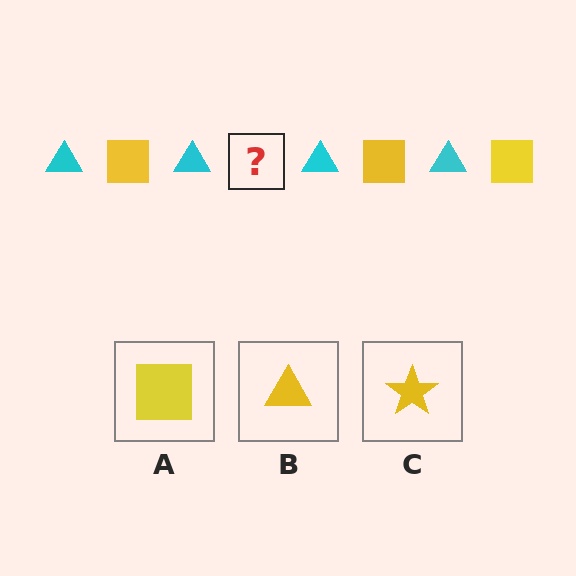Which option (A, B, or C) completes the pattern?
A.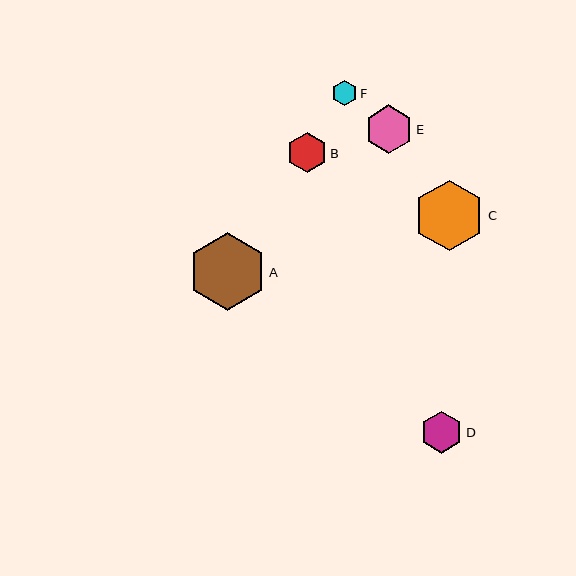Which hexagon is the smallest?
Hexagon F is the smallest with a size of approximately 26 pixels.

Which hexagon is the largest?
Hexagon A is the largest with a size of approximately 77 pixels.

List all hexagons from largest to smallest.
From largest to smallest: A, C, E, D, B, F.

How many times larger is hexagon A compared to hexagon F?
Hexagon A is approximately 3.0 times the size of hexagon F.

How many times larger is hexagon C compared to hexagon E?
Hexagon C is approximately 1.5 times the size of hexagon E.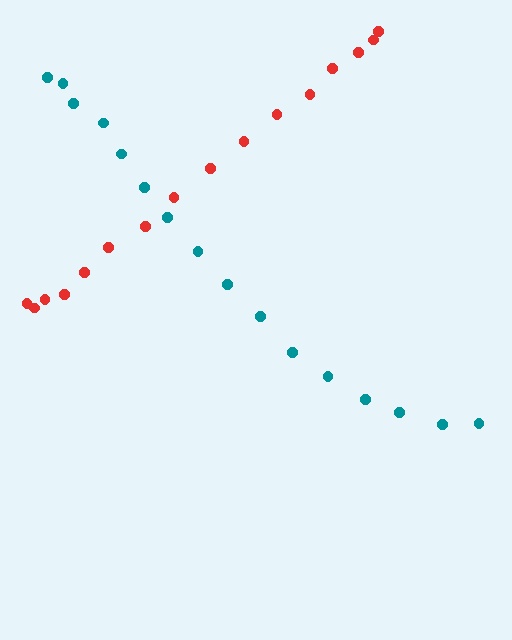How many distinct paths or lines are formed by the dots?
There are 2 distinct paths.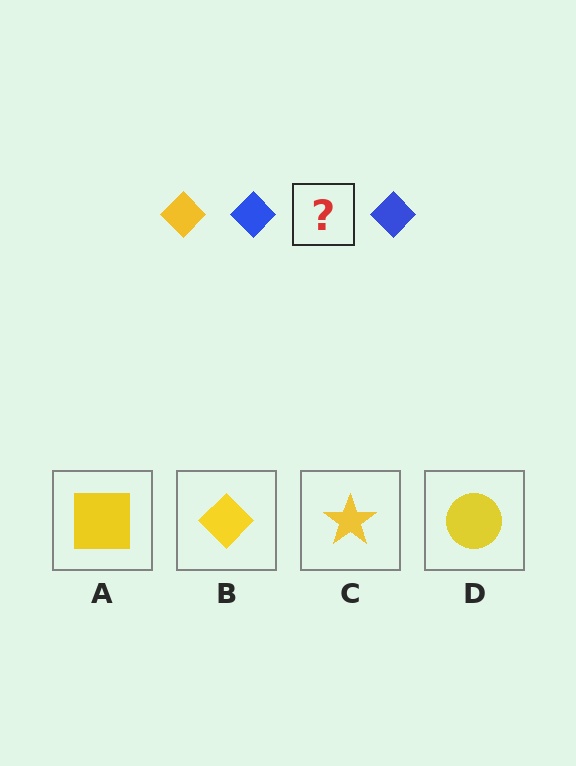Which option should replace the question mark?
Option B.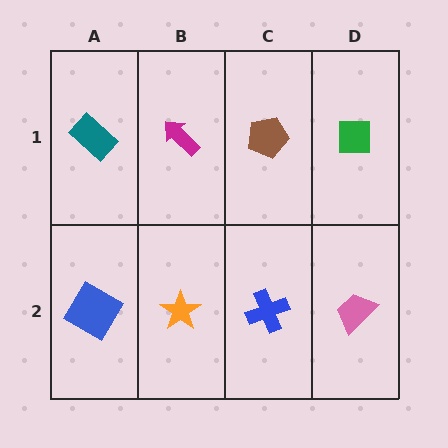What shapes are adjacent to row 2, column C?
A brown pentagon (row 1, column C), an orange star (row 2, column B), a pink trapezoid (row 2, column D).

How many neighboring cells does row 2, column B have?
3.